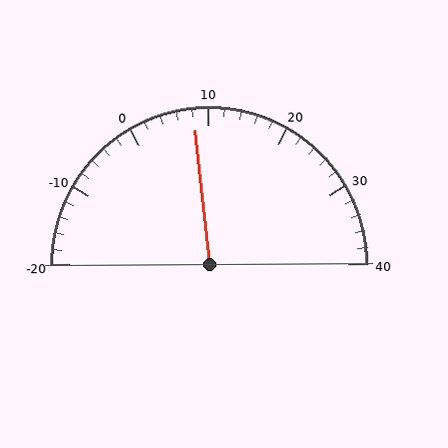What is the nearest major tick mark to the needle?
The nearest major tick mark is 10.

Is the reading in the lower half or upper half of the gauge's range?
The reading is in the lower half of the range (-20 to 40).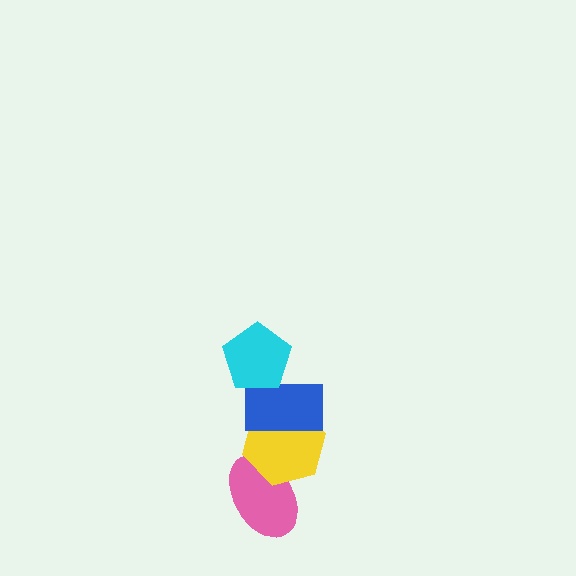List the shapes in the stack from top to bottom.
From top to bottom: the cyan pentagon, the blue rectangle, the yellow hexagon, the pink ellipse.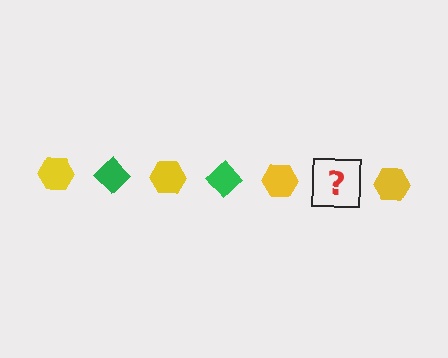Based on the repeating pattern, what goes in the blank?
The blank should be a green diamond.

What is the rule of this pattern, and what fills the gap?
The rule is that the pattern alternates between yellow hexagon and green diamond. The gap should be filled with a green diamond.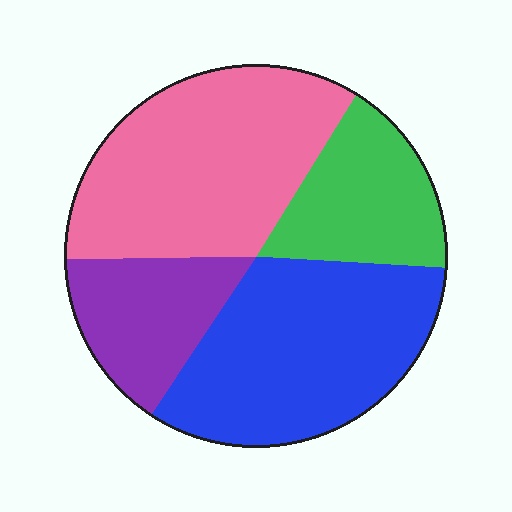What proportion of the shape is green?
Green covers 17% of the shape.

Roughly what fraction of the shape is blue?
Blue covers roughly 35% of the shape.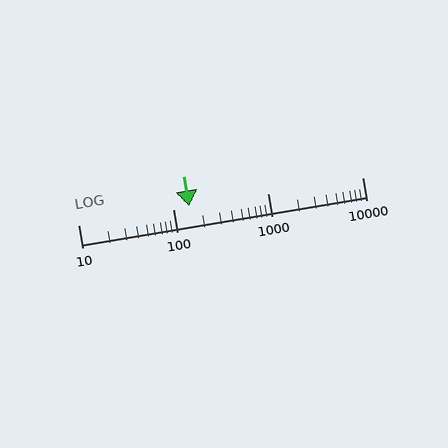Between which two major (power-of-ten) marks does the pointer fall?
The pointer is between 100 and 1000.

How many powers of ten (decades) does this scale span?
The scale spans 3 decades, from 10 to 10000.